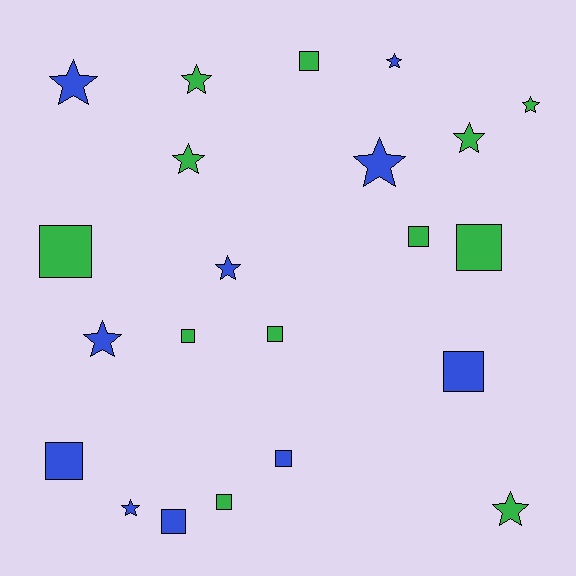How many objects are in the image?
There are 22 objects.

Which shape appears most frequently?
Square, with 11 objects.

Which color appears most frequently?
Green, with 12 objects.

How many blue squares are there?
There are 4 blue squares.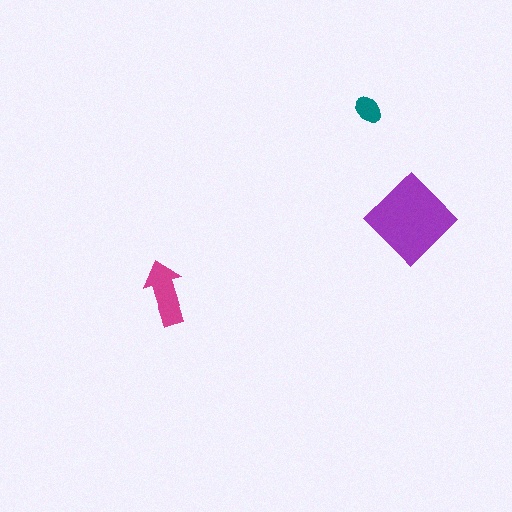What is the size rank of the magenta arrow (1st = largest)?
2nd.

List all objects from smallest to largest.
The teal ellipse, the magenta arrow, the purple diamond.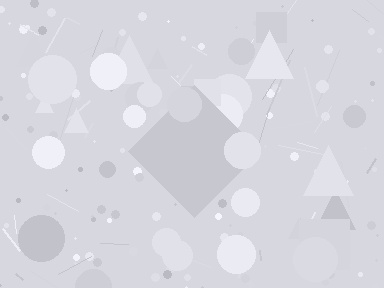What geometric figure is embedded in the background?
A diamond is embedded in the background.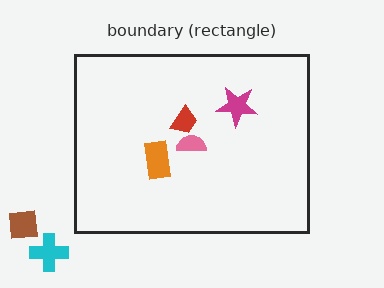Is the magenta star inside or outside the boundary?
Inside.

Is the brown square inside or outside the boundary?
Outside.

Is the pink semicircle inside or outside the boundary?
Inside.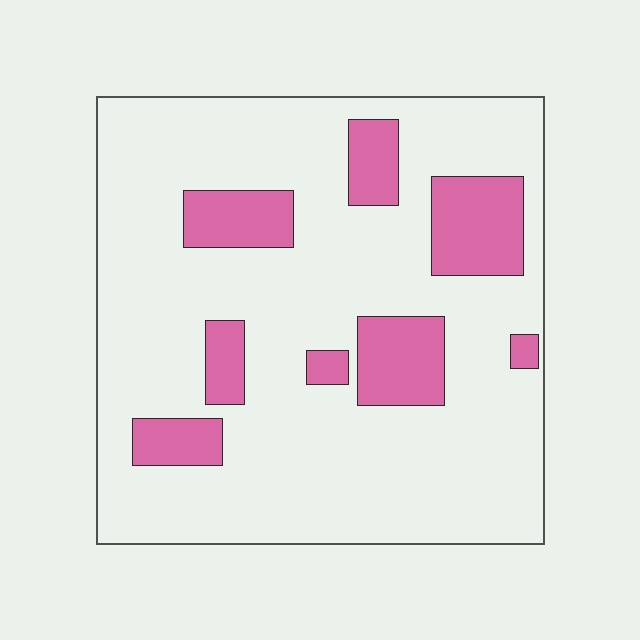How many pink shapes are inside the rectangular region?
8.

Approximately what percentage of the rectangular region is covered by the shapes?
Approximately 20%.